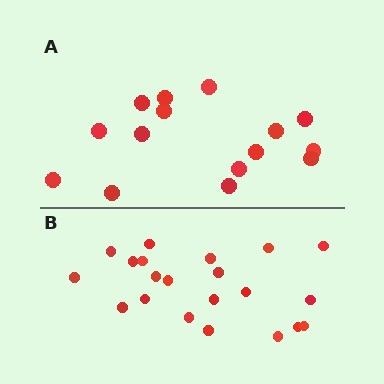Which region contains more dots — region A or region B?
Region B (the bottom region) has more dots.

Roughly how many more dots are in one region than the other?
Region B has about 6 more dots than region A.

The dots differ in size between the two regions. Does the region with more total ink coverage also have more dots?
No. Region A has more total ink coverage because its dots are larger, but region B actually contains more individual dots. Total area can be misleading — the number of items is what matters here.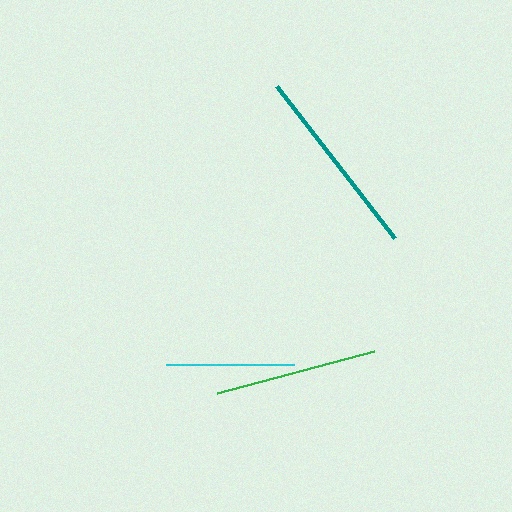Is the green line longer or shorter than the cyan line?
The green line is longer than the cyan line.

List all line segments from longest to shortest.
From longest to shortest: teal, green, cyan.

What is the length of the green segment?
The green segment is approximately 163 pixels long.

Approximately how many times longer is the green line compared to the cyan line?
The green line is approximately 1.3 times the length of the cyan line.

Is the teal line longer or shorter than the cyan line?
The teal line is longer than the cyan line.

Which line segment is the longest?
The teal line is the longest at approximately 193 pixels.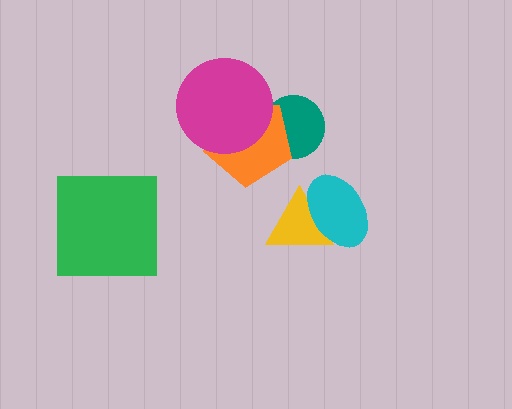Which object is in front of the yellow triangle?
The cyan ellipse is in front of the yellow triangle.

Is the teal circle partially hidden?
Yes, it is partially covered by another shape.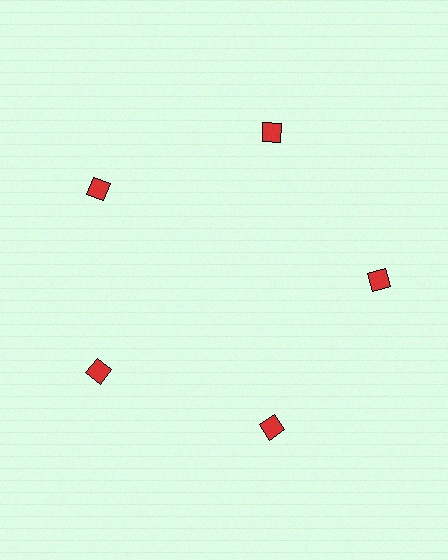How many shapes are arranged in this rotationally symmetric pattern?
There are 5 shapes, arranged in 5 groups of 1.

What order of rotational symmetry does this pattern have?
This pattern has 5-fold rotational symmetry.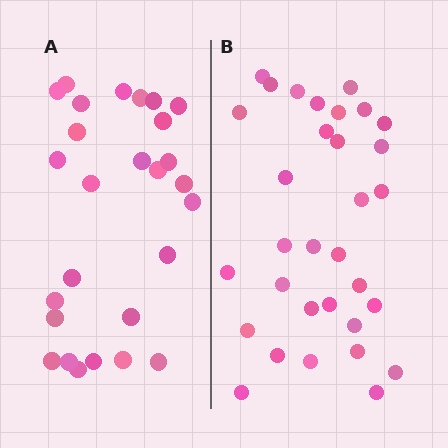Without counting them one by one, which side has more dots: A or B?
Region B (the right region) has more dots.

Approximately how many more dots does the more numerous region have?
Region B has about 5 more dots than region A.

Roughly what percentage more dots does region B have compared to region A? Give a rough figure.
About 20% more.